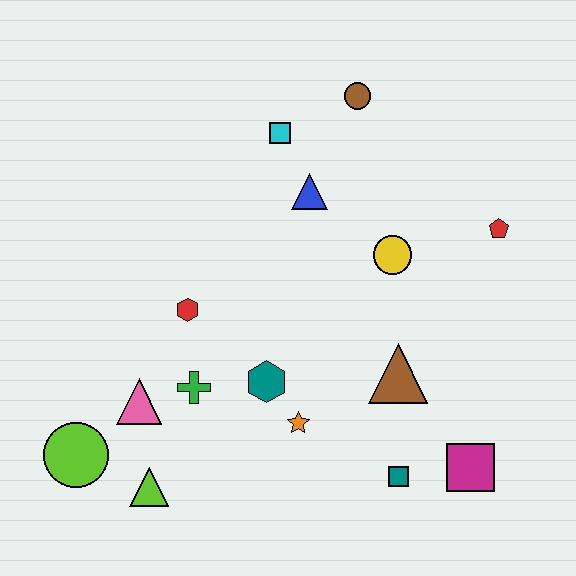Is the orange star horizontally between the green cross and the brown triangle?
Yes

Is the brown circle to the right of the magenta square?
No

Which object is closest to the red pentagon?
The yellow circle is closest to the red pentagon.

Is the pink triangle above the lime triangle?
Yes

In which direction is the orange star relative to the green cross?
The orange star is to the right of the green cross.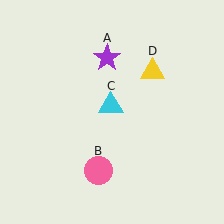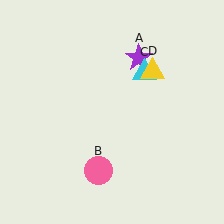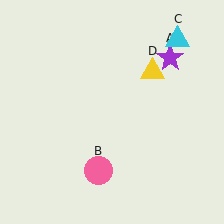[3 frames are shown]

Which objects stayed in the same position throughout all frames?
Pink circle (object B) and yellow triangle (object D) remained stationary.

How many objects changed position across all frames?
2 objects changed position: purple star (object A), cyan triangle (object C).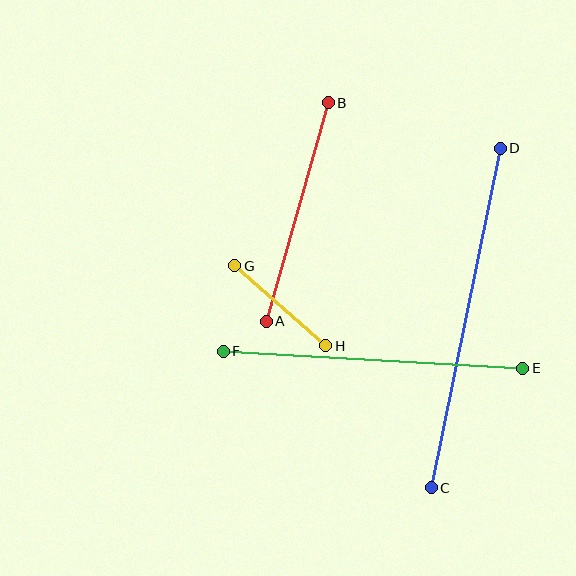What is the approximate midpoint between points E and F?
The midpoint is at approximately (373, 360) pixels.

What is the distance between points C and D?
The distance is approximately 346 pixels.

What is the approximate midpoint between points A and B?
The midpoint is at approximately (297, 212) pixels.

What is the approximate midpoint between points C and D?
The midpoint is at approximately (466, 318) pixels.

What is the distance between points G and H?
The distance is approximately 121 pixels.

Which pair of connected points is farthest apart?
Points C and D are farthest apart.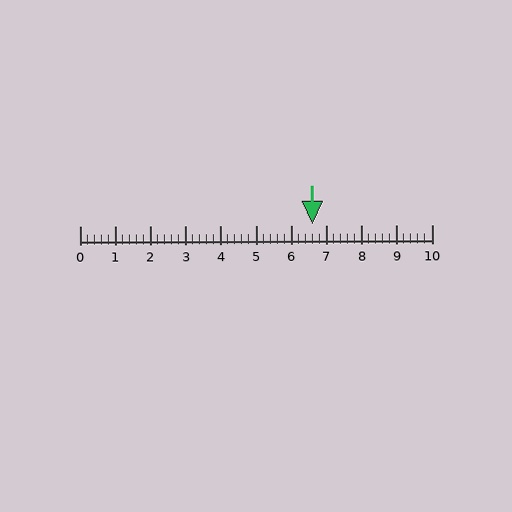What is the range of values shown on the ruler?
The ruler shows values from 0 to 10.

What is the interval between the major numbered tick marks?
The major tick marks are spaced 1 units apart.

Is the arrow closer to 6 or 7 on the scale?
The arrow is closer to 7.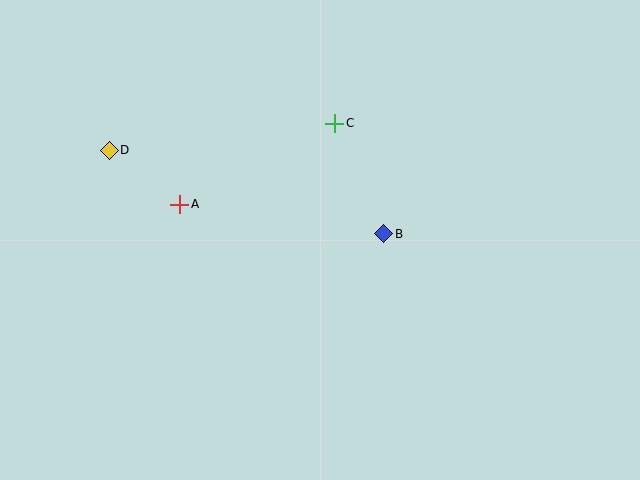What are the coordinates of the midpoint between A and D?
The midpoint between A and D is at (144, 177).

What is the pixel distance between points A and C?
The distance between A and C is 175 pixels.